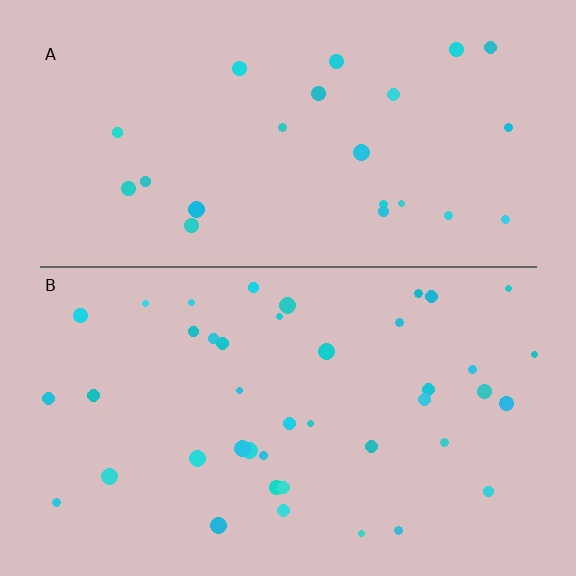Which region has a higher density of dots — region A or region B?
B (the bottom).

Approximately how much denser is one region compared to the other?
Approximately 1.8× — region B over region A.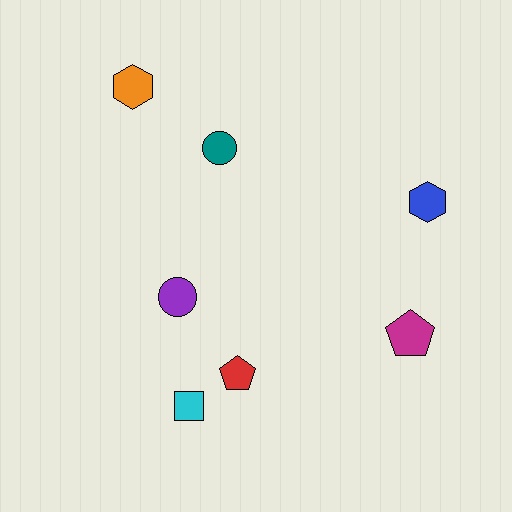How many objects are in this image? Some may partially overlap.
There are 7 objects.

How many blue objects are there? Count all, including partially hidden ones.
There is 1 blue object.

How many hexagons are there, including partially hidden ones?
There are 2 hexagons.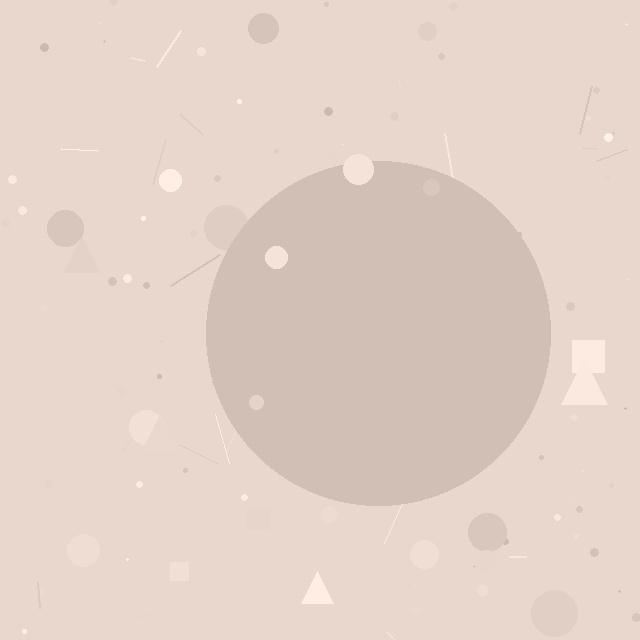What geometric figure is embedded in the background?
A circle is embedded in the background.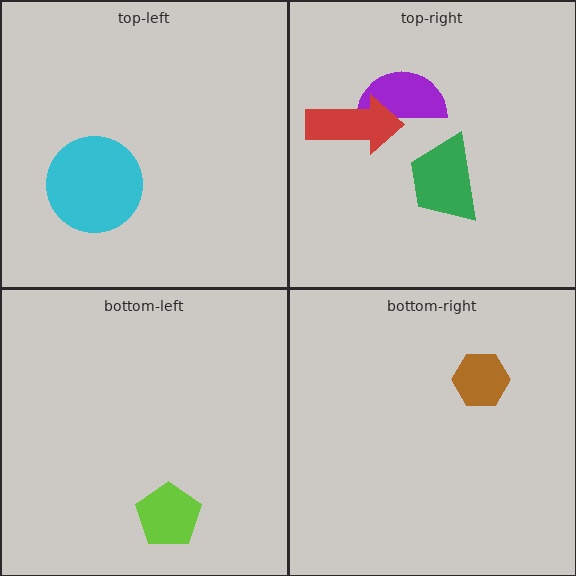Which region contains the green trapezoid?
The top-right region.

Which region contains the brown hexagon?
The bottom-right region.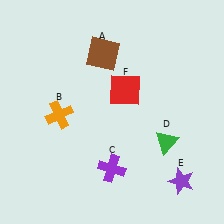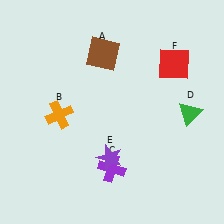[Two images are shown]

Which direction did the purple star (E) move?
The purple star (E) moved left.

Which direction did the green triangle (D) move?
The green triangle (D) moved up.